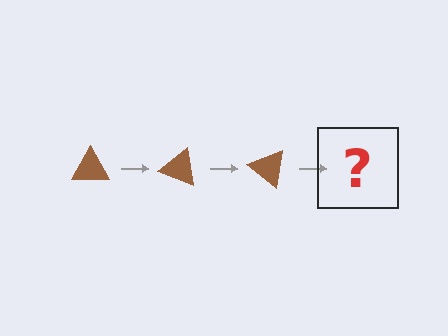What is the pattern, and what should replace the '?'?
The pattern is that the triangle rotates 20 degrees each step. The '?' should be a brown triangle rotated 60 degrees.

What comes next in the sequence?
The next element should be a brown triangle rotated 60 degrees.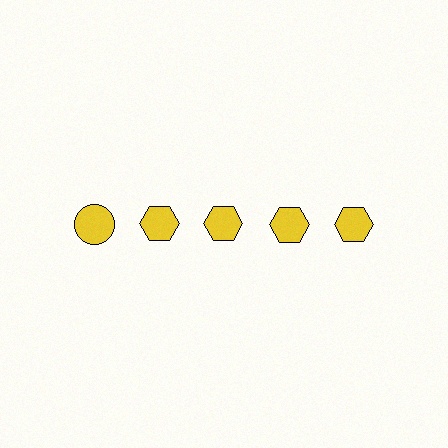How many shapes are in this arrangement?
There are 5 shapes arranged in a grid pattern.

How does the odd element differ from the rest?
It has a different shape: circle instead of hexagon.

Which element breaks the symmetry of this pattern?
The yellow circle in the top row, leftmost column breaks the symmetry. All other shapes are yellow hexagons.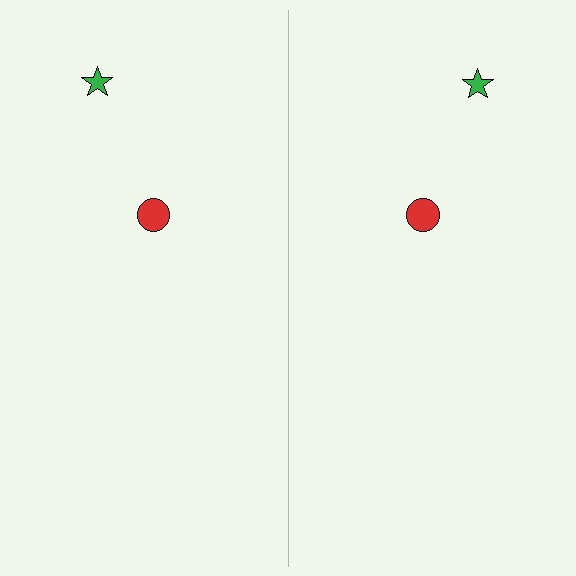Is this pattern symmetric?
Yes, this pattern has bilateral (reflection) symmetry.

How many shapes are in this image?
There are 4 shapes in this image.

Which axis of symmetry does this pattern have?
The pattern has a vertical axis of symmetry running through the center of the image.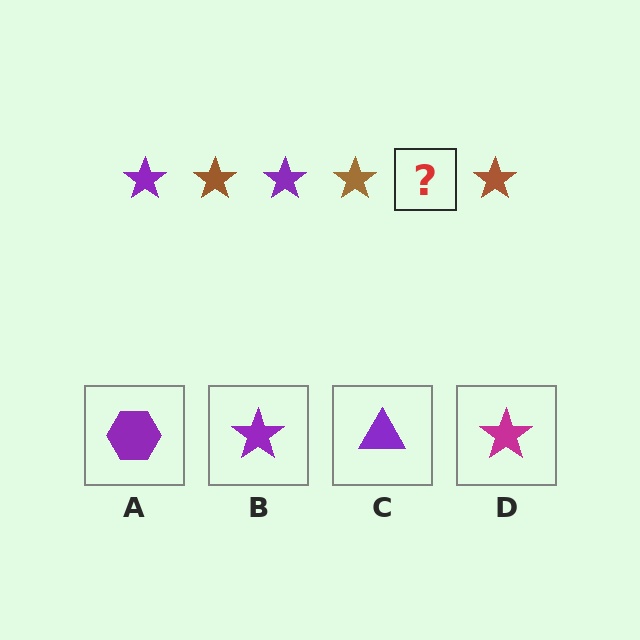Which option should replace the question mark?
Option B.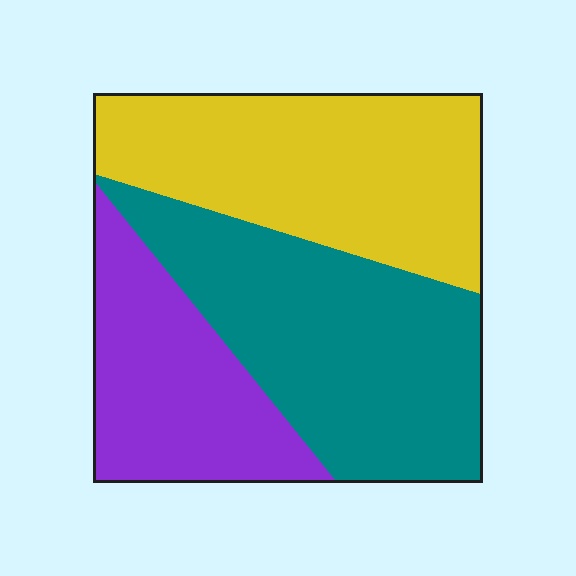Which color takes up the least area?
Purple, at roughly 25%.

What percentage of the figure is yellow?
Yellow covers 36% of the figure.